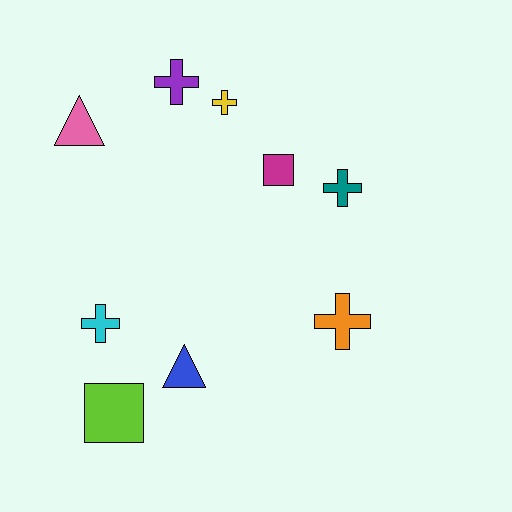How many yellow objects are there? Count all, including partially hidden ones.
There is 1 yellow object.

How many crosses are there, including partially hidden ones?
There are 5 crosses.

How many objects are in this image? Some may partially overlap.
There are 9 objects.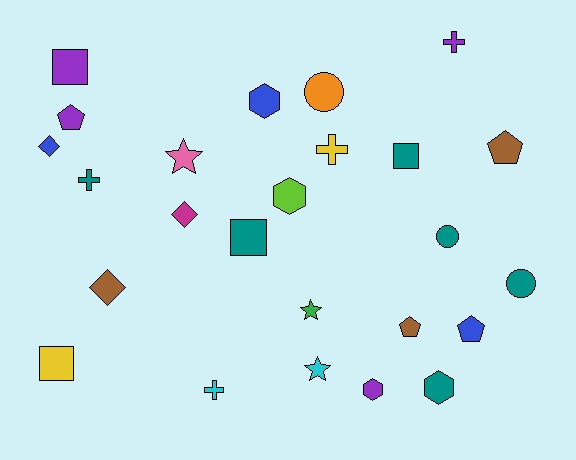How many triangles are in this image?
There are no triangles.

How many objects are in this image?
There are 25 objects.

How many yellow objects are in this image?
There are 2 yellow objects.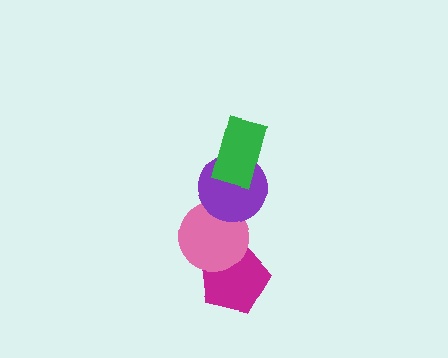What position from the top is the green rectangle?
The green rectangle is 1st from the top.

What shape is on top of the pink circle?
The purple circle is on top of the pink circle.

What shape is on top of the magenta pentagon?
The pink circle is on top of the magenta pentagon.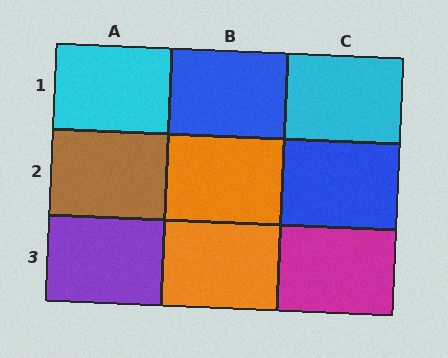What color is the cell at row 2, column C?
Blue.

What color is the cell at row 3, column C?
Magenta.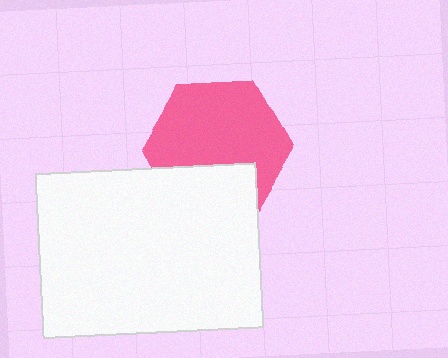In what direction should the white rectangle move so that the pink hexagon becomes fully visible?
The white rectangle should move down. That is the shortest direction to clear the overlap and leave the pink hexagon fully visible.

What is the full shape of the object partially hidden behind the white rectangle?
The partially hidden object is a pink hexagon.